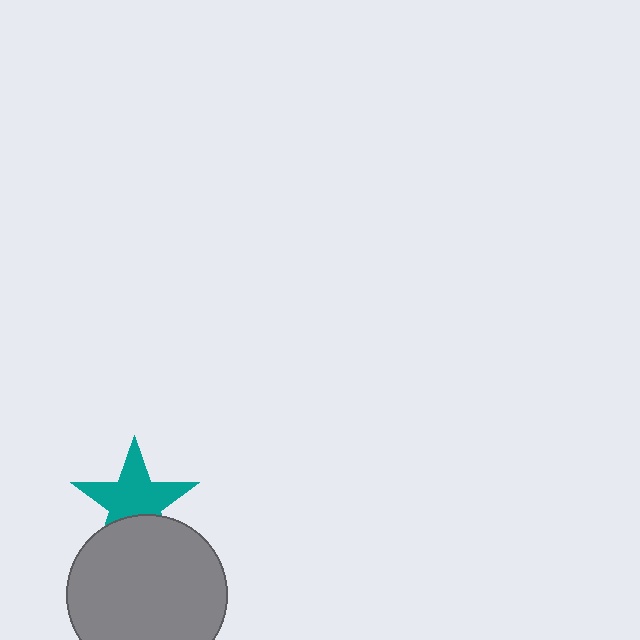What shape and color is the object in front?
The object in front is a gray circle.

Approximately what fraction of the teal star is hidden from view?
Roughly 31% of the teal star is hidden behind the gray circle.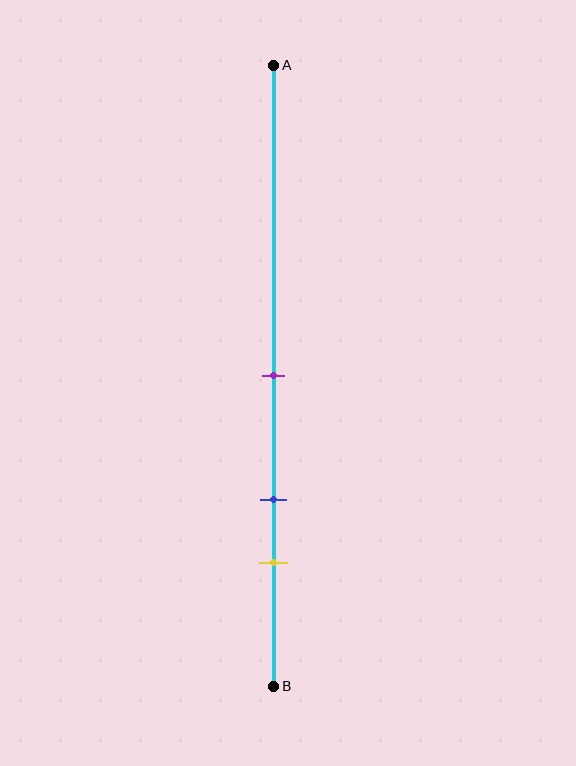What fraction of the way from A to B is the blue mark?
The blue mark is approximately 70% (0.7) of the way from A to B.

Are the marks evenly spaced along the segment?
Yes, the marks are approximately evenly spaced.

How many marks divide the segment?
There are 3 marks dividing the segment.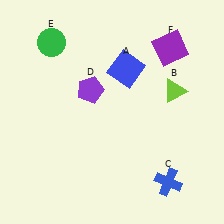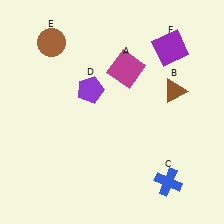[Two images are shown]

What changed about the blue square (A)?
In Image 1, A is blue. In Image 2, it changed to magenta.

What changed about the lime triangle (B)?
In Image 1, B is lime. In Image 2, it changed to brown.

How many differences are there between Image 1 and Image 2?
There are 3 differences between the two images.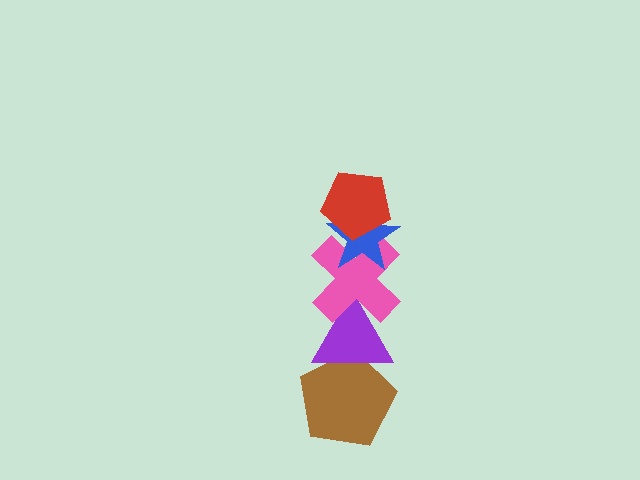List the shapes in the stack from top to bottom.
From top to bottom: the red pentagon, the blue star, the pink cross, the purple triangle, the brown pentagon.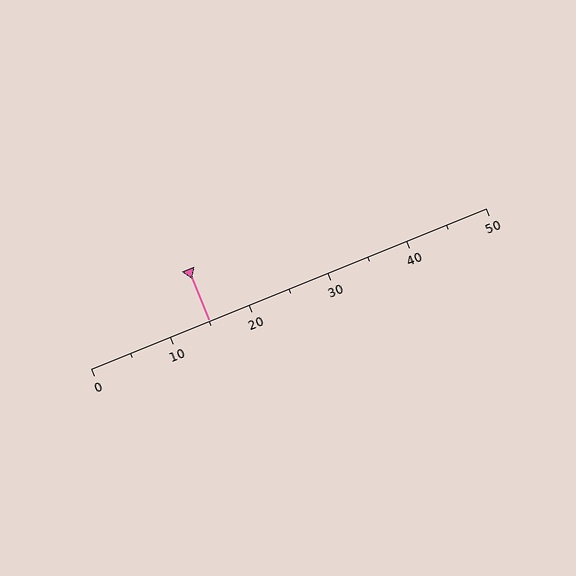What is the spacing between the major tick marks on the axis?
The major ticks are spaced 10 apart.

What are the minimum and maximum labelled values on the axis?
The axis runs from 0 to 50.